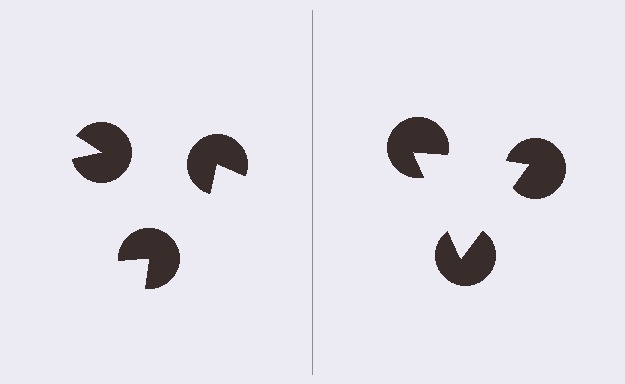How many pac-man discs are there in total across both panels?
6 — 3 on each side.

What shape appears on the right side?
An illusory triangle.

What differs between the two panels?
The pac-man discs are positioned identically on both sides; only the wedge orientations differ. On the right they align to a triangle; on the left they are misaligned.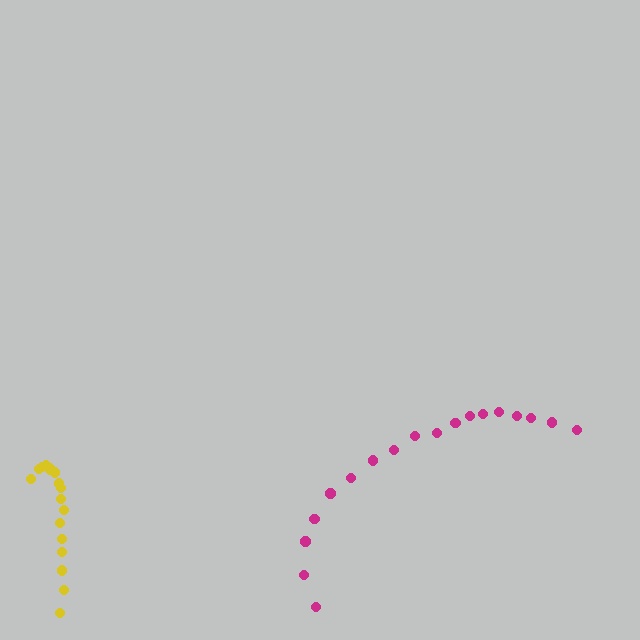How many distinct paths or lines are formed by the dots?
There are 2 distinct paths.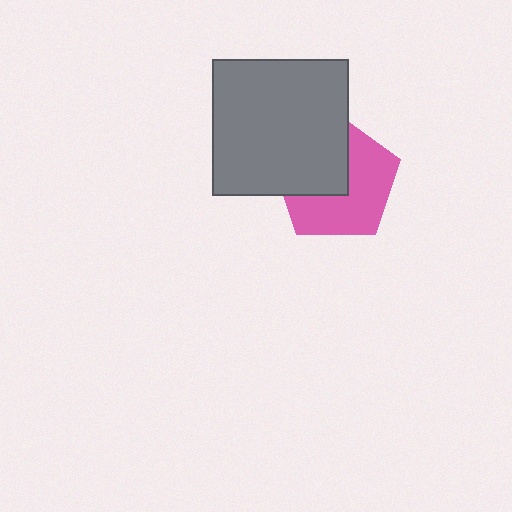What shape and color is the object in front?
The object in front is a gray square.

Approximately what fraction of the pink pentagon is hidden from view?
Roughly 43% of the pink pentagon is hidden behind the gray square.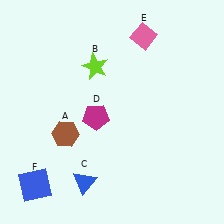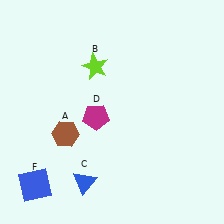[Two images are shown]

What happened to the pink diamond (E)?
The pink diamond (E) was removed in Image 2. It was in the top-right area of Image 1.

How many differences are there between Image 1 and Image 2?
There is 1 difference between the two images.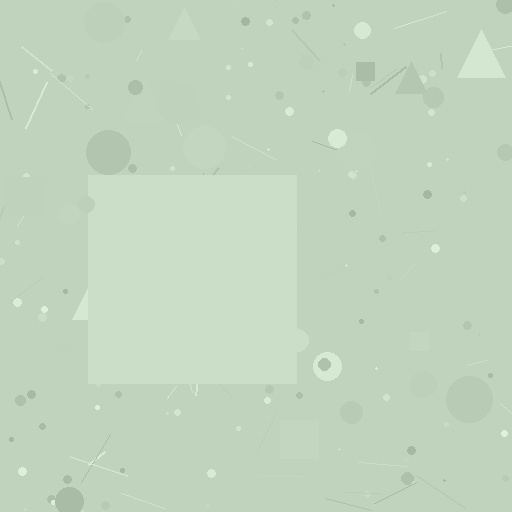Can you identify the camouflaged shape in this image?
The camouflaged shape is a square.